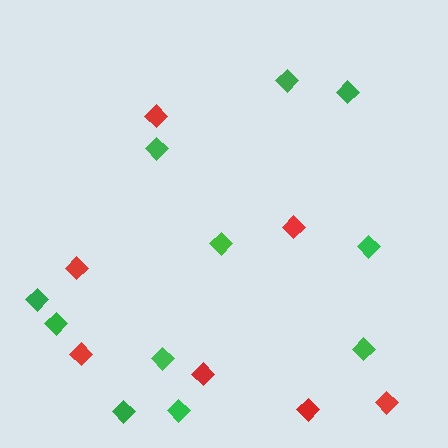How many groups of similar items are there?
There are 2 groups: one group of green diamonds (11) and one group of red diamonds (7).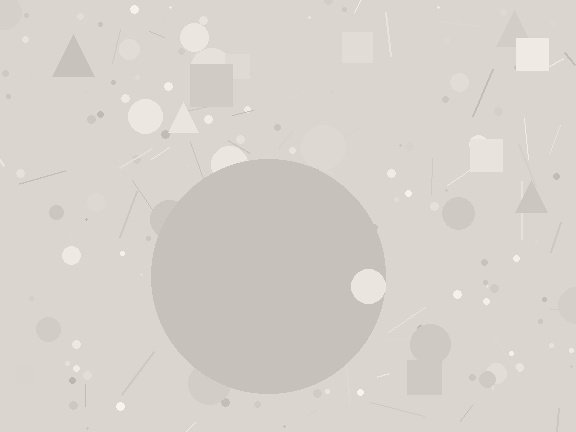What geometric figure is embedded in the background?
A circle is embedded in the background.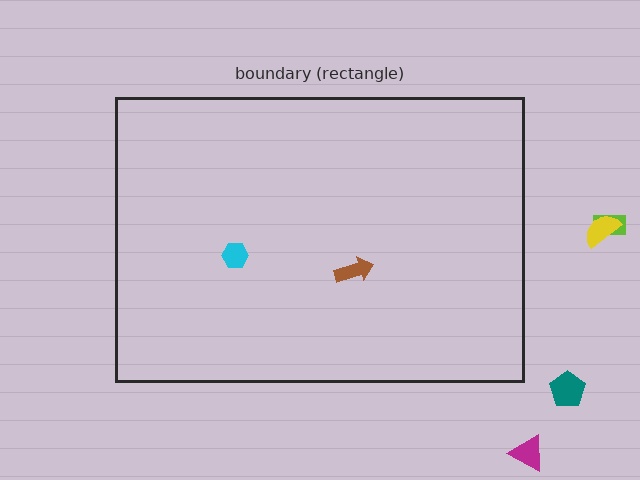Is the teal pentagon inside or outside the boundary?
Outside.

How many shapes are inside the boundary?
2 inside, 4 outside.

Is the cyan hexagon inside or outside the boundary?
Inside.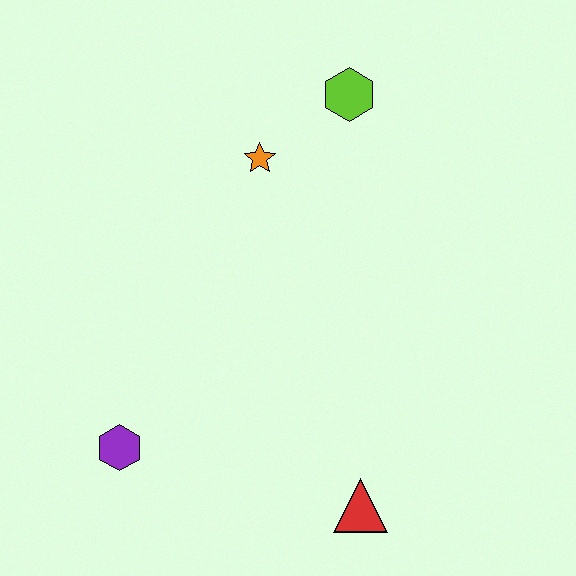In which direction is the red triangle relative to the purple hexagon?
The red triangle is to the right of the purple hexagon.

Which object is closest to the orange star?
The lime hexagon is closest to the orange star.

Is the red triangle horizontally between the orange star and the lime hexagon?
No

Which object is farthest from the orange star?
The red triangle is farthest from the orange star.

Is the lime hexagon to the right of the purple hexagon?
Yes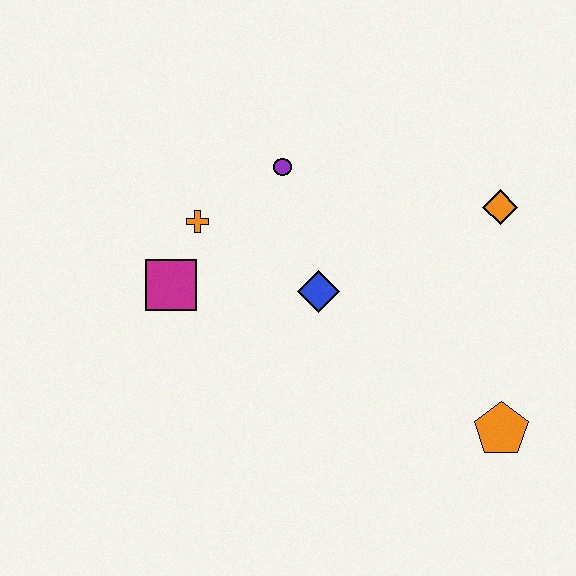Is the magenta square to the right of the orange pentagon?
No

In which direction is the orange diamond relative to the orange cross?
The orange diamond is to the right of the orange cross.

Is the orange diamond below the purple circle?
Yes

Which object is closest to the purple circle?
The orange cross is closest to the purple circle.